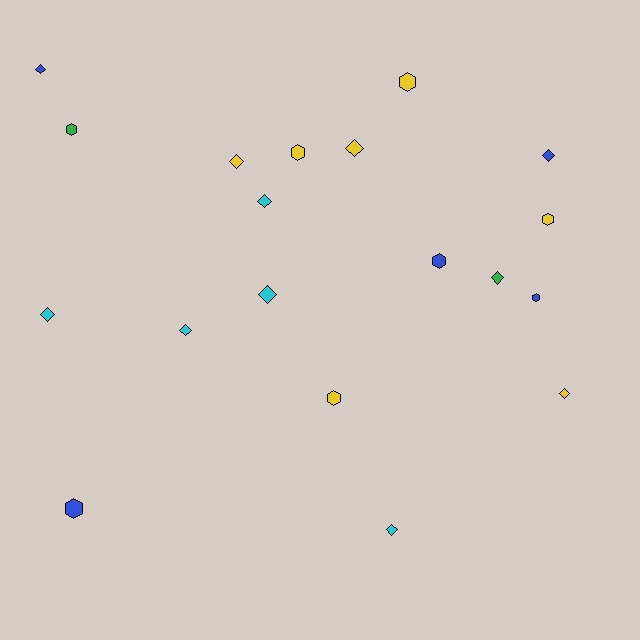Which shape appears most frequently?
Diamond, with 11 objects.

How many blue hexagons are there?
There are 3 blue hexagons.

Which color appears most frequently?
Yellow, with 7 objects.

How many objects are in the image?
There are 19 objects.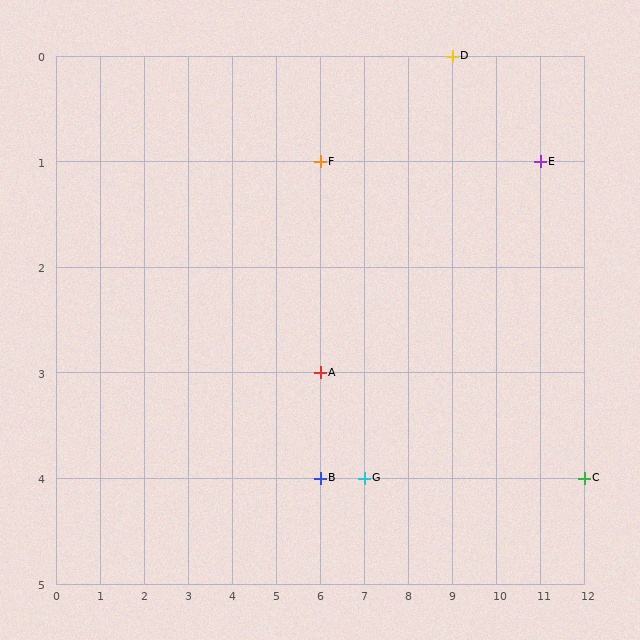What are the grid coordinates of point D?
Point D is at grid coordinates (9, 0).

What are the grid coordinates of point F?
Point F is at grid coordinates (6, 1).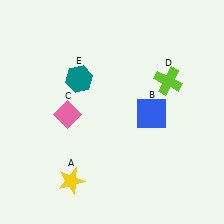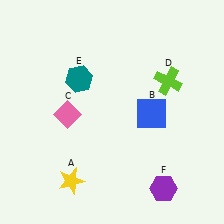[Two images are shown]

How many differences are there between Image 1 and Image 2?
There is 1 difference between the two images.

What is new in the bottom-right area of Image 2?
A purple hexagon (F) was added in the bottom-right area of Image 2.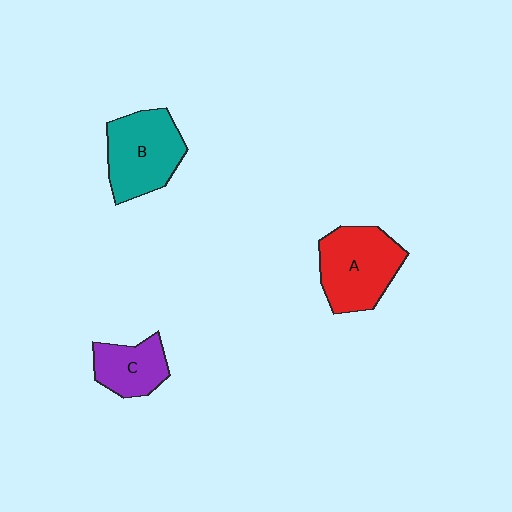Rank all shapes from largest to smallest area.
From largest to smallest: A (red), B (teal), C (purple).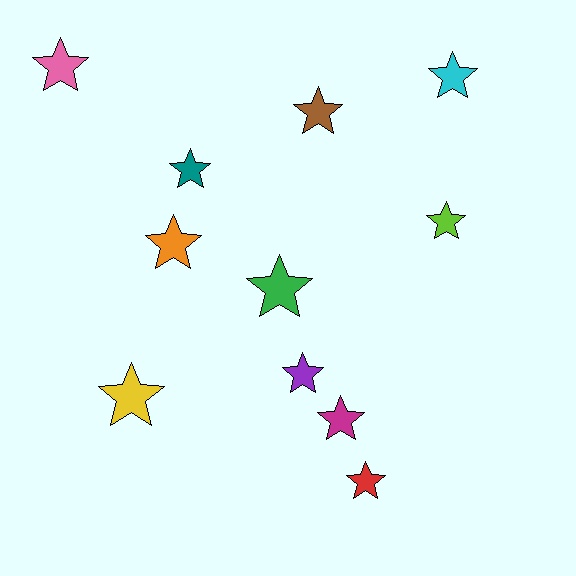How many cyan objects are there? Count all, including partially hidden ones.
There is 1 cyan object.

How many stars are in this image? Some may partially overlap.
There are 11 stars.